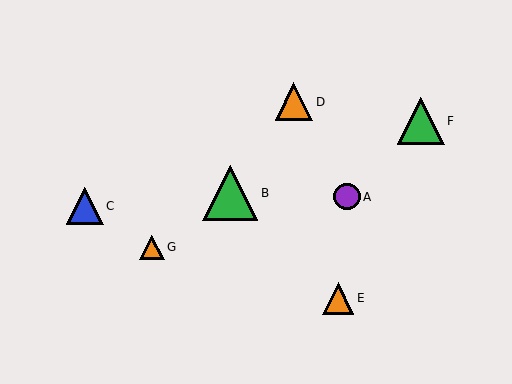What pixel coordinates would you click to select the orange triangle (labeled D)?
Click at (294, 102) to select the orange triangle D.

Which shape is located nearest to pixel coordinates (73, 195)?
The blue triangle (labeled C) at (85, 206) is nearest to that location.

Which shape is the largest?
The green triangle (labeled B) is the largest.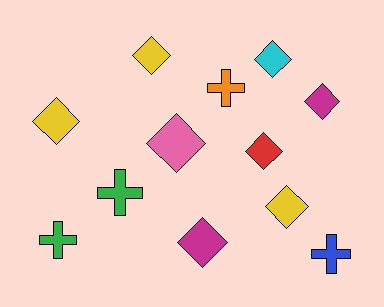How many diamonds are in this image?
There are 8 diamonds.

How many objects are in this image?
There are 12 objects.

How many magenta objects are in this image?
There are 2 magenta objects.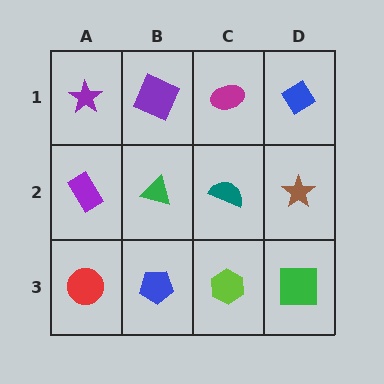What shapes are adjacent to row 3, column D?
A brown star (row 2, column D), a lime hexagon (row 3, column C).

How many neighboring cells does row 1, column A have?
2.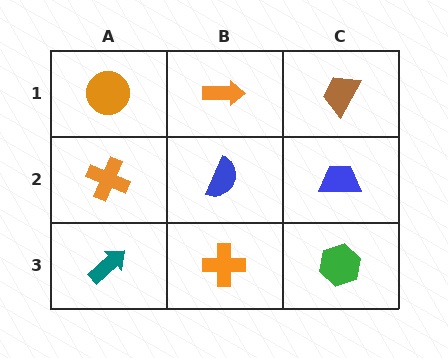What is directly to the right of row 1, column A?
An orange arrow.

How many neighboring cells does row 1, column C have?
2.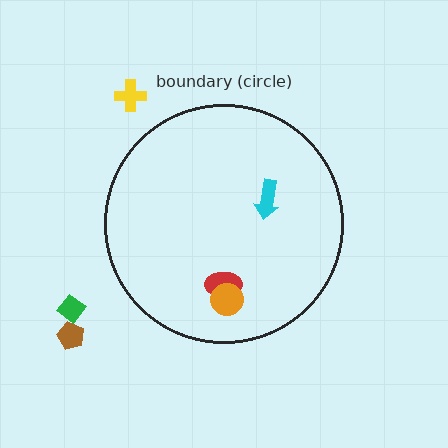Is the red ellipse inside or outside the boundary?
Inside.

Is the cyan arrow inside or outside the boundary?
Inside.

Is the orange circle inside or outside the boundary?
Inside.